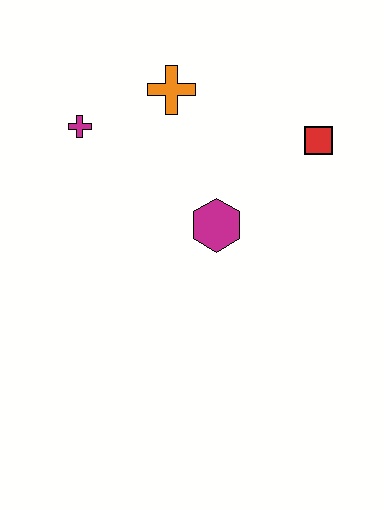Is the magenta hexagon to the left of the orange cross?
No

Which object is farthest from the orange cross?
The red square is farthest from the orange cross.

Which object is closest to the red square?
The magenta hexagon is closest to the red square.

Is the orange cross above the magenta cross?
Yes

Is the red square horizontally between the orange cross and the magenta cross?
No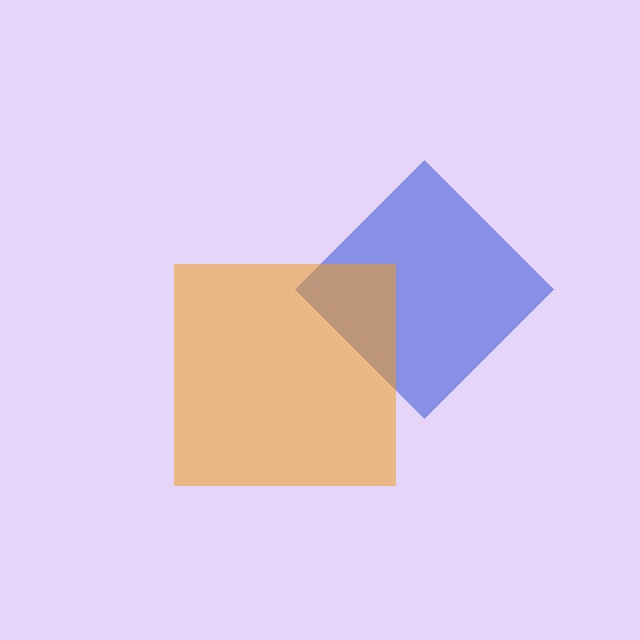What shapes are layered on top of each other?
The layered shapes are: a blue diamond, an orange square.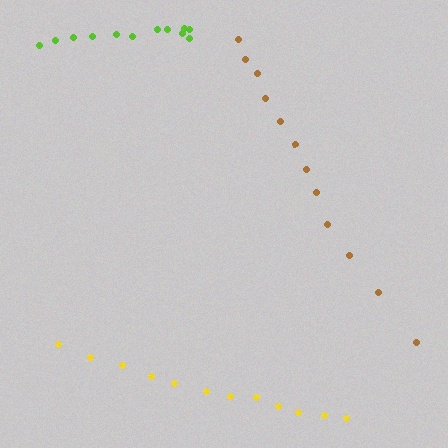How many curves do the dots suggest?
There are 3 distinct paths.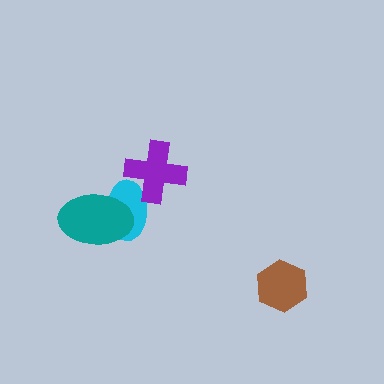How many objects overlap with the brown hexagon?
0 objects overlap with the brown hexagon.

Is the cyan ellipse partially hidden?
Yes, it is partially covered by another shape.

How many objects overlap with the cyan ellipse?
2 objects overlap with the cyan ellipse.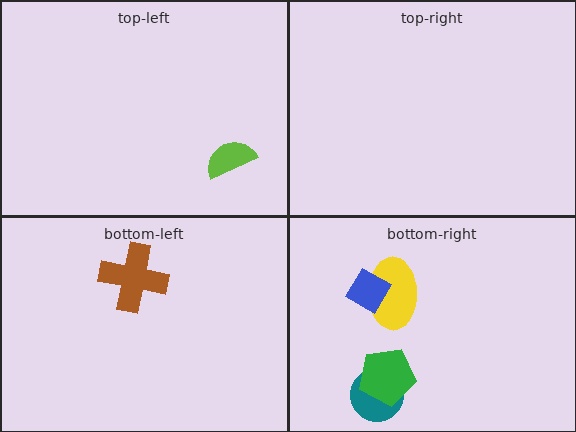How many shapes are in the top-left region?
1.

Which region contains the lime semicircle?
The top-left region.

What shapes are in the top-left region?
The lime semicircle.